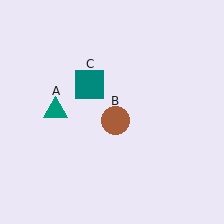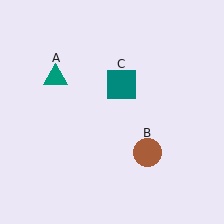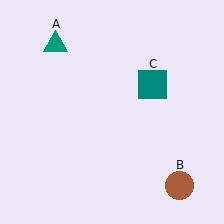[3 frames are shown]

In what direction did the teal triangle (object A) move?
The teal triangle (object A) moved up.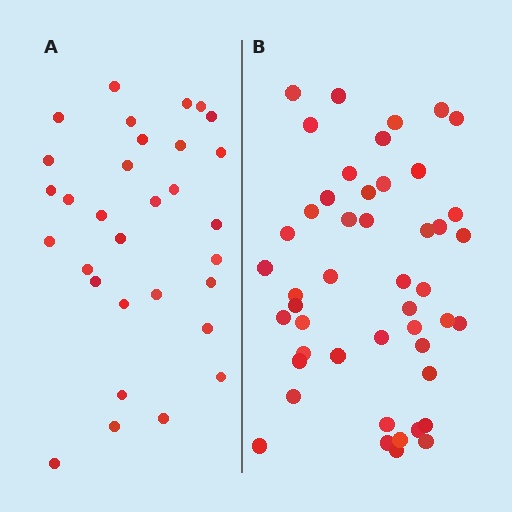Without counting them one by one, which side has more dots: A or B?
Region B (the right region) has more dots.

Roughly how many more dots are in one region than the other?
Region B has approximately 15 more dots than region A.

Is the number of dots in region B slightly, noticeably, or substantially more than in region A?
Region B has substantially more. The ratio is roughly 1.5 to 1.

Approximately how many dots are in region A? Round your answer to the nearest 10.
About 30 dots. (The exact count is 31, which rounds to 30.)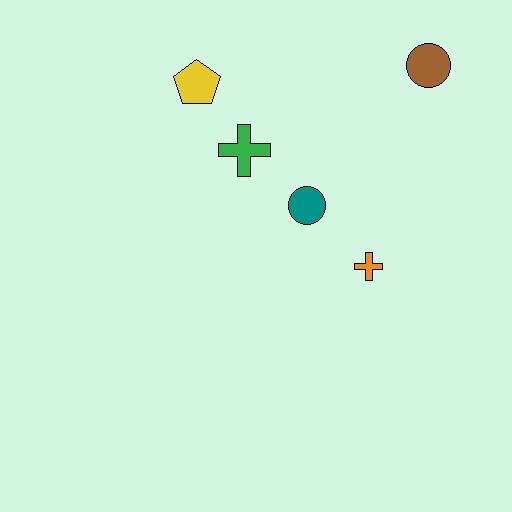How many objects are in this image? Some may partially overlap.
There are 5 objects.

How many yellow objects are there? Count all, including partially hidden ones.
There is 1 yellow object.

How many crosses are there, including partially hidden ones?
There are 2 crosses.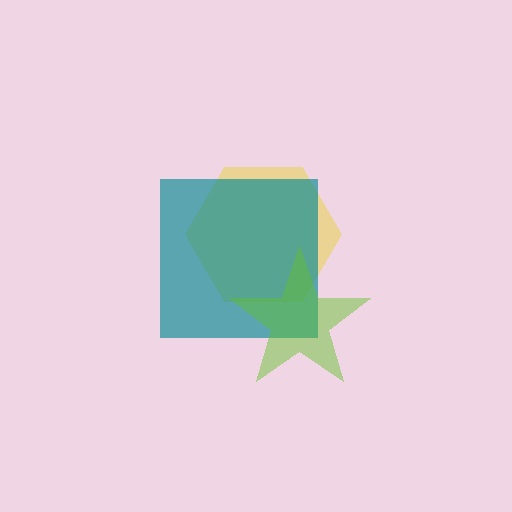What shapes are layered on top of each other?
The layered shapes are: a yellow hexagon, a teal square, a lime star.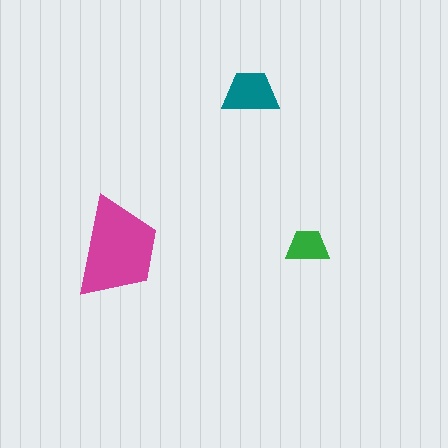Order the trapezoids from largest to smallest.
the magenta one, the teal one, the green one.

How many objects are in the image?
There are 3 objects in the image.